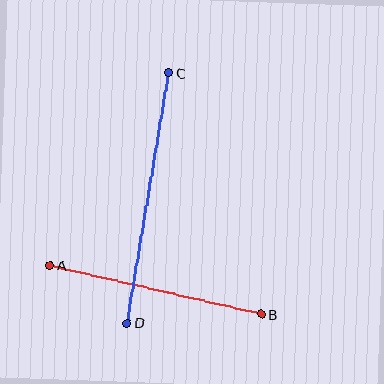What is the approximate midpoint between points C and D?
The midpoint is at approximately (148, 198) pixels.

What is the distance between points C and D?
The distance is approximately 254 pixels.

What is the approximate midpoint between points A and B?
The midpoint is at approximately (155, 290) pixels.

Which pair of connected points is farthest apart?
Points C and D are farthest apart.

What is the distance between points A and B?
The distance is approximately 217 pixels.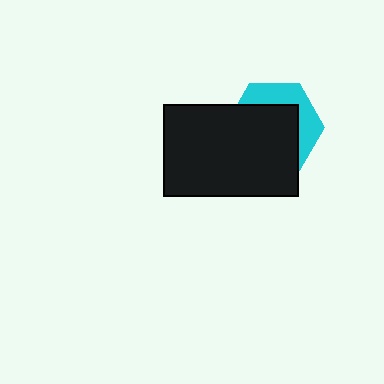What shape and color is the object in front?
The object in front is a black rectangle.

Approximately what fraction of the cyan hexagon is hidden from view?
Roughly 66% of the cyan hexagon is hidden behind the black rectangle.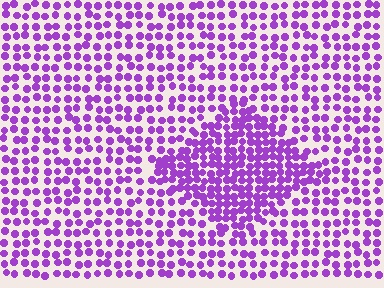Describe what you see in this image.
The image contains small purple elements arranged at two different densities. A diamond-shaped region is visible where the elements are more densely packed than the surrounding area.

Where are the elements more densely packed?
The elements are more densely packed inside the diamond boundary.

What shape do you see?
I see a diamond.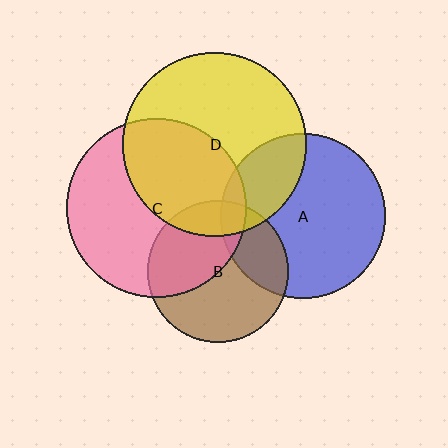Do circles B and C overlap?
Yes.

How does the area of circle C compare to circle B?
Approximately 1.6 times.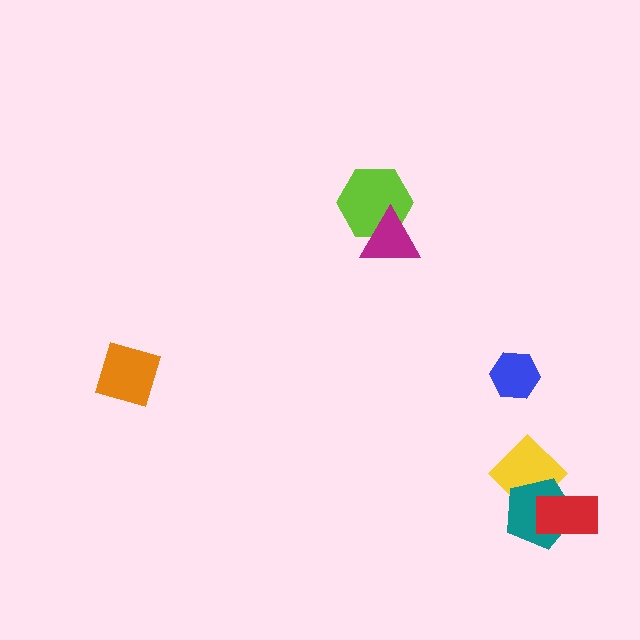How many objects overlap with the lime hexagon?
1 object overlaps with the lime hexagon.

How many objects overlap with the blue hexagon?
0 objects overlap with the blue hexagon.